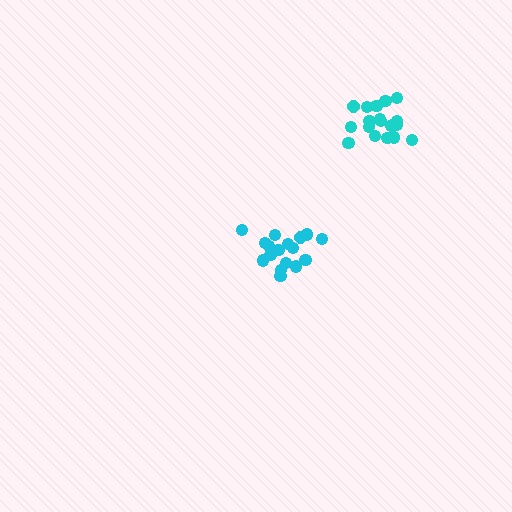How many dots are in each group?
Group 1: 17 dots, Group 2: 19 dots (36 total).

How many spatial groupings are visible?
There are 2 spatial groupings.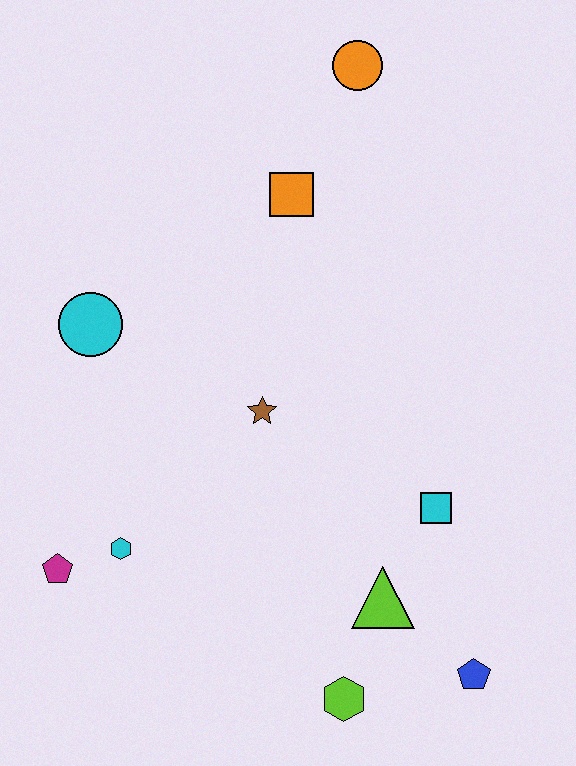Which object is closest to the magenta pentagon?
The cyan hexagon is closest to the magenta pentagon.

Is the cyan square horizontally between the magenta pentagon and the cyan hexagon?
No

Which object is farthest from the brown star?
The orange circle is farthest from the brown star.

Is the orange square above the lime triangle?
Yes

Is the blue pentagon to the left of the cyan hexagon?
No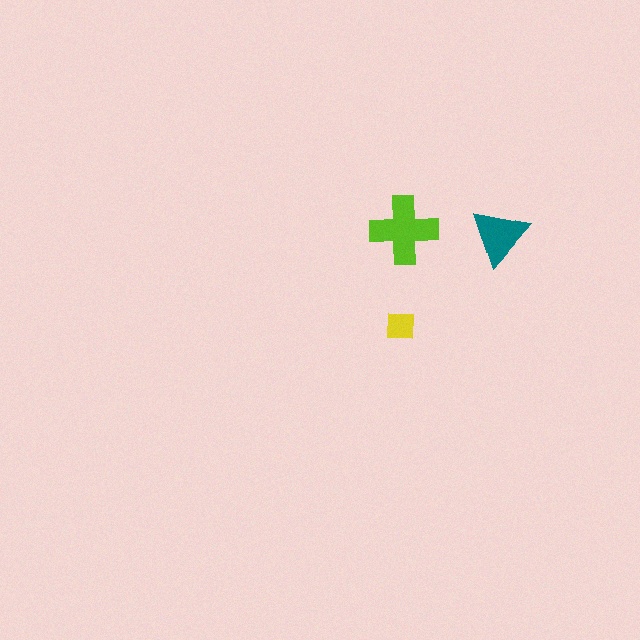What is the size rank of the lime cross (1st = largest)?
1st.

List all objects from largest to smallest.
The lime cross, the teal triangle, the yellow square.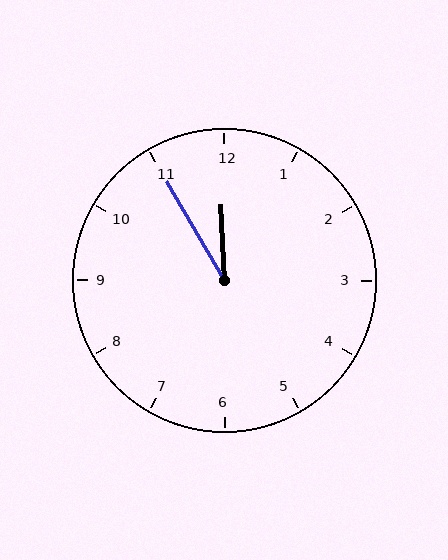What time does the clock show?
11:55.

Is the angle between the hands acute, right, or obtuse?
It is acute.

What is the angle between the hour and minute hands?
Approximately 28 degrees.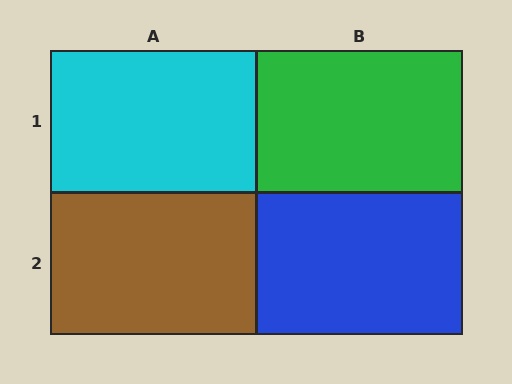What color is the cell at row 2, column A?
Brown.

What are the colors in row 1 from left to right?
Cyan, green.